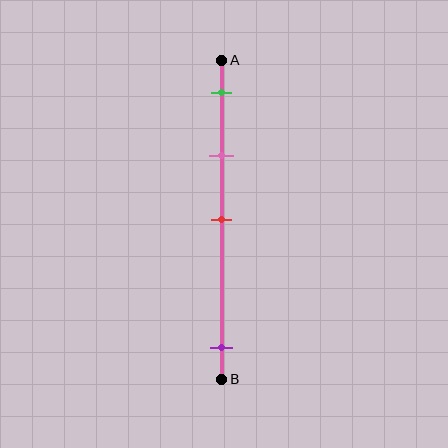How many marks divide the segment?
There are 4 marks dividing the segment.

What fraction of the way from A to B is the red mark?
The red mark is approximately 50% (0.5) of the way from A to B.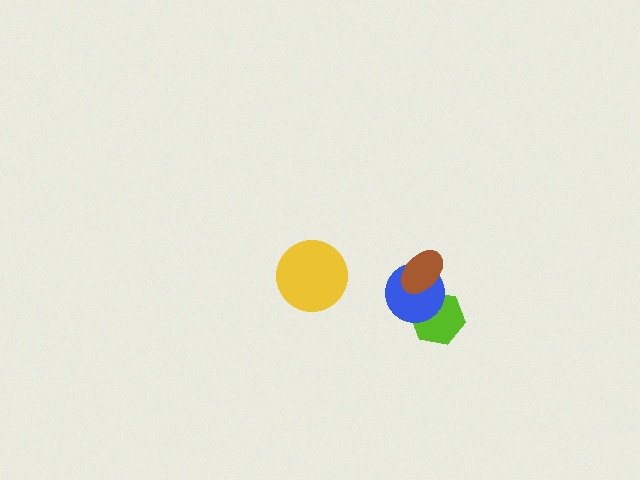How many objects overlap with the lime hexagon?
1 object overlaps with the lime hexagon.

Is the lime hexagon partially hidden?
Yes, it is partially covered by another shape.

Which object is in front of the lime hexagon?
The blue circle is in front of the lime hexagon.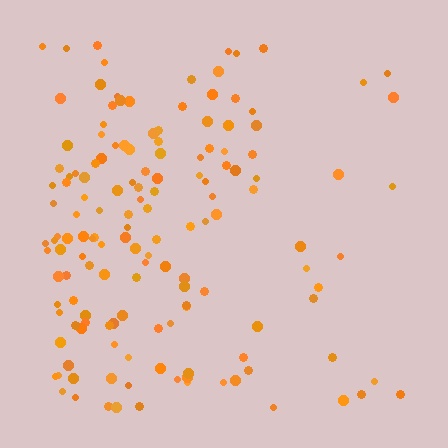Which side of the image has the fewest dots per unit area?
The right.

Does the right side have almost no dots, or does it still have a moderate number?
Still a moderate number, just noticeably fewer than the left.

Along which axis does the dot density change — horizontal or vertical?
Horizontal.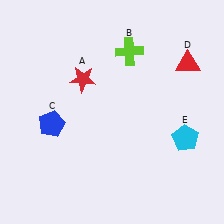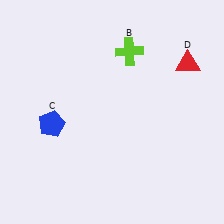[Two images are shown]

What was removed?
The cyan pentagon (E), the red star (A) were removed in Image 2.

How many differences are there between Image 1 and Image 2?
There are 2 differences between the two images.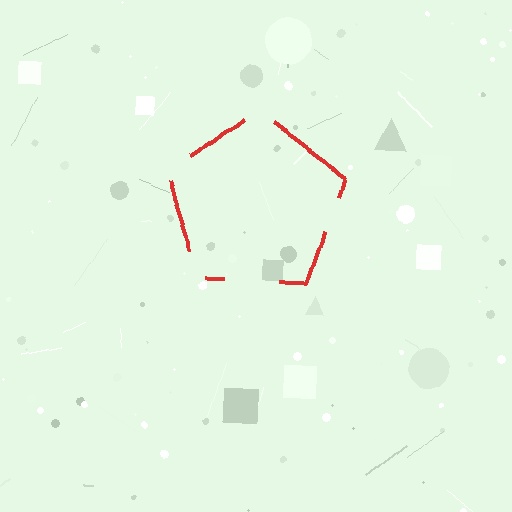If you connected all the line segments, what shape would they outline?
They would outline a pentagon.